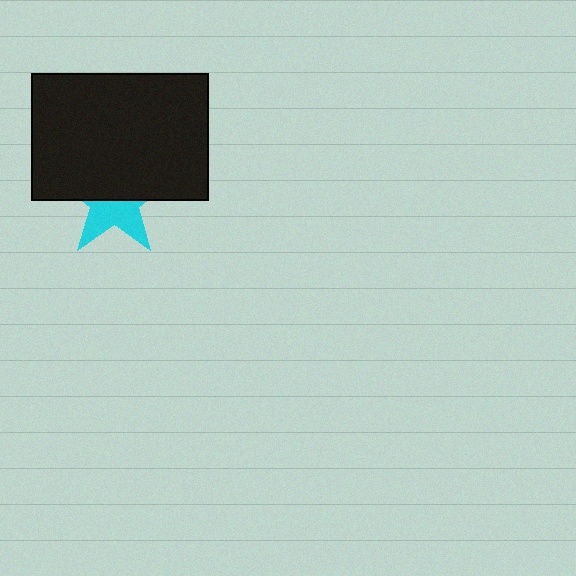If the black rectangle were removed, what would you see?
You would see the complete cyan star.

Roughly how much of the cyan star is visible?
A small part of it is visible (roughly 43%).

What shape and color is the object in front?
The object in front is a black rectangle.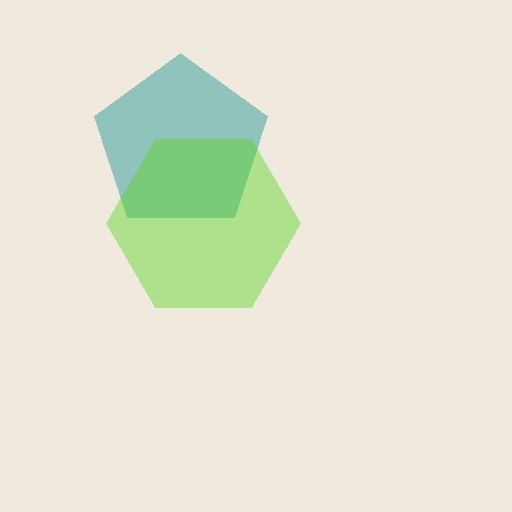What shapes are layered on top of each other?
The layered shapes are: a teal pentagon, a lime hexagon.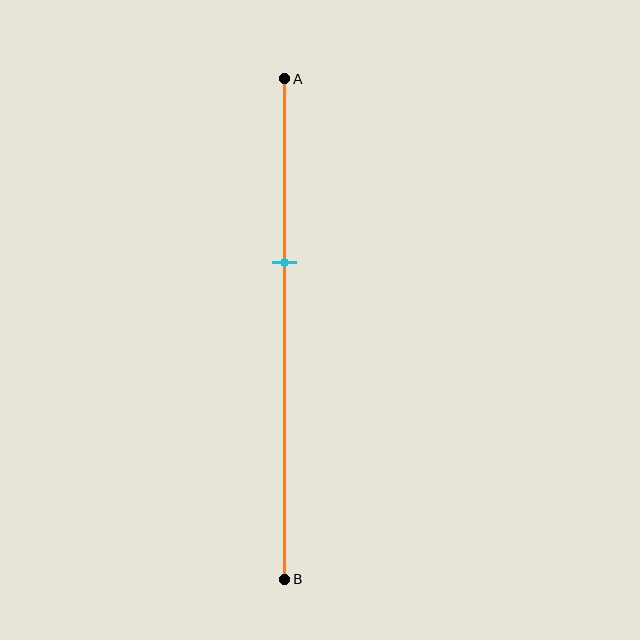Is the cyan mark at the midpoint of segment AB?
No, the mark is at about 35% from A, not at the 50% midpoint.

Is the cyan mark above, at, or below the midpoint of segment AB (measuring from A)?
The cyan mark is above the midpoint of segment AB.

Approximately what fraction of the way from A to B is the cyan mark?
The cyan mark is approximately 35% of the way from A to B.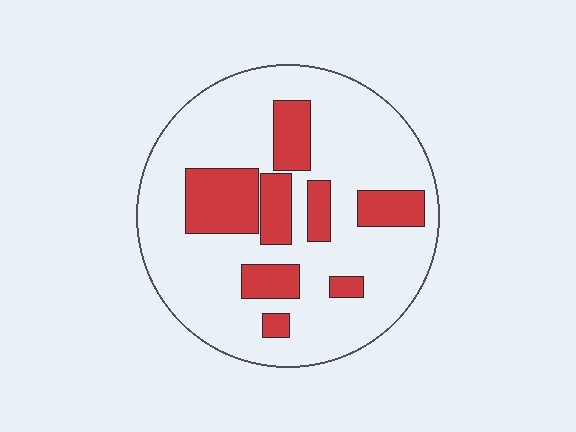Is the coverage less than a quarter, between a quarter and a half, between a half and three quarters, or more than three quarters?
Less than a quarter.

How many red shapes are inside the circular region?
8.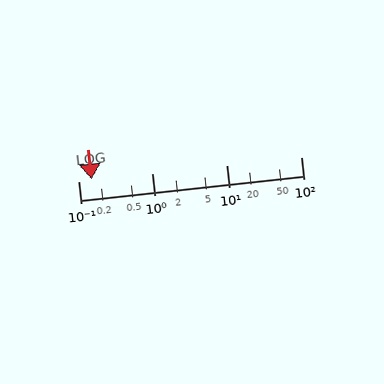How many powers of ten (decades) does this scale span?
The scale spans 3 decades, from 0.1 to 100.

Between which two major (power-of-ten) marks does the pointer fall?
The pointer is between 0.1 and 1.